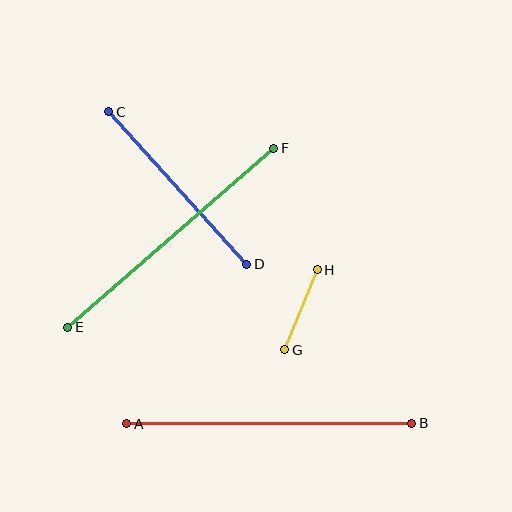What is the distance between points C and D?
The distance is approximately 205 pixels.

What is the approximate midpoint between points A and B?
The midpoint is at approximately (269, 424) pixels.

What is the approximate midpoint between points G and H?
The midpoint is at approximately (301, 310) pixels.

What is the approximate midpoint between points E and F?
The midpoint is at approximately (171, 238) pixels.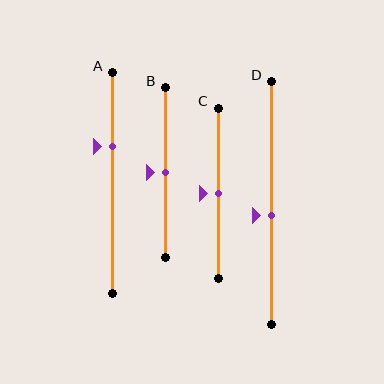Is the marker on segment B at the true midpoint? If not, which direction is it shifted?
Yes, the marker on segment B is at the true midpoint.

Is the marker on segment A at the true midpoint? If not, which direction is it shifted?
No, the marker on segment A is shifted upward by about 17% of the segment length.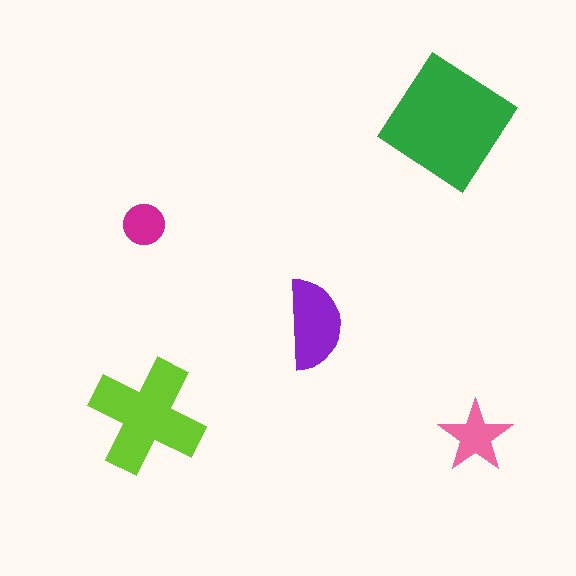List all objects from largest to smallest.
The green diamond, the lime cross, the purple semicircle, the pink star, the magenta circle.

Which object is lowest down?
The pink star is bottommost.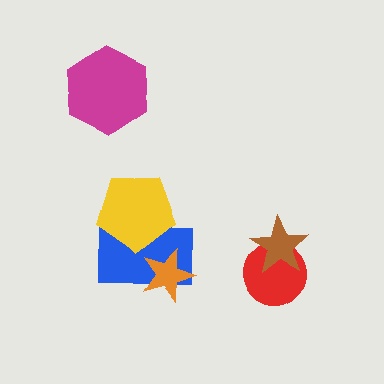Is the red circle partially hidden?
Yes, it is partially covered by another shape.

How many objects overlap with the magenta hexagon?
0 objects overlap with the magenta hexagon.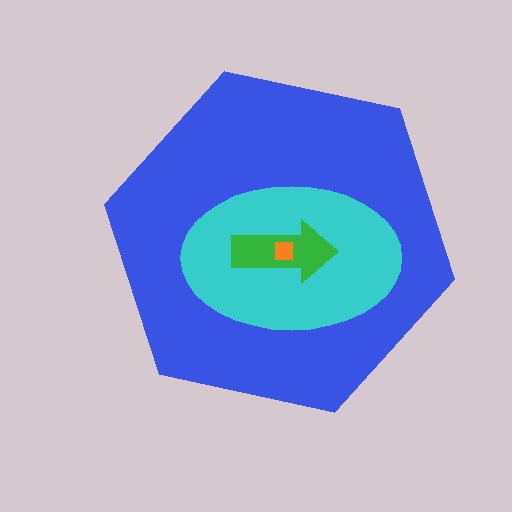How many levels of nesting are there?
4.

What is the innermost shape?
The orange square.